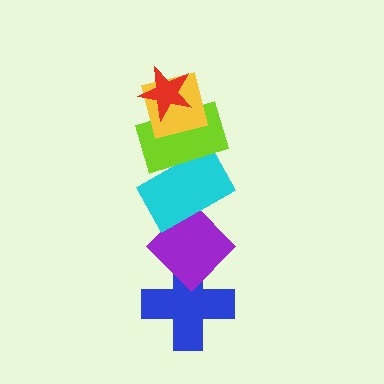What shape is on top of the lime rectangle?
The yellow square is on top of the lime rectangle.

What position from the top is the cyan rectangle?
The cyan rectangle is 4th from the top.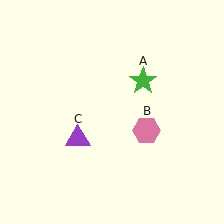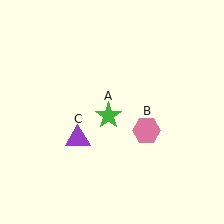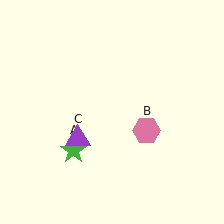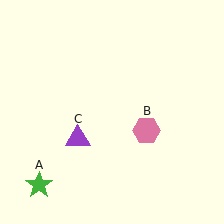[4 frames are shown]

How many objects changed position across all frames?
1 object changed position: green star (object A).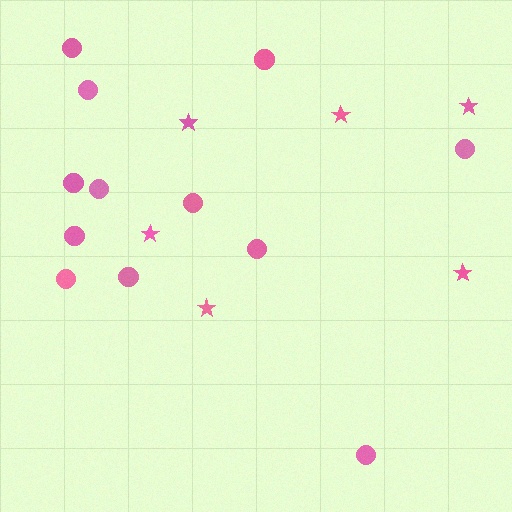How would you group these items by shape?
There are 2 groups: one group of circles (12) and one group of stars (6).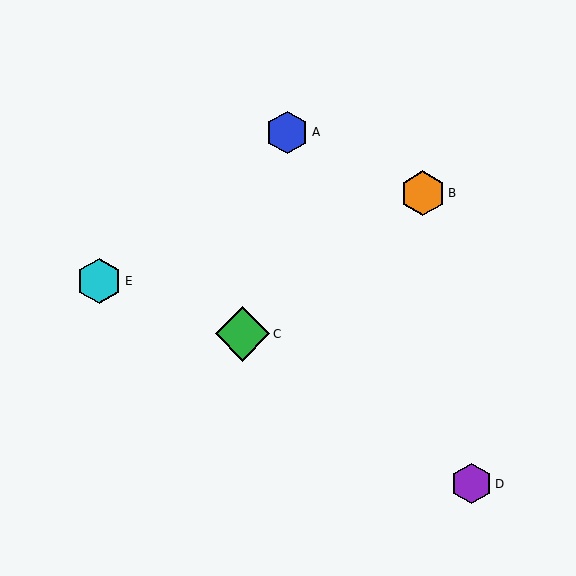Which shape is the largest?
The green diamond (labeled C) is the largest.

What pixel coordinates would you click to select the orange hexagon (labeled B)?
Click at (423, 193) to select the orange hexagon B.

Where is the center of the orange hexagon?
The center of the orange hexagon is at (423, 193).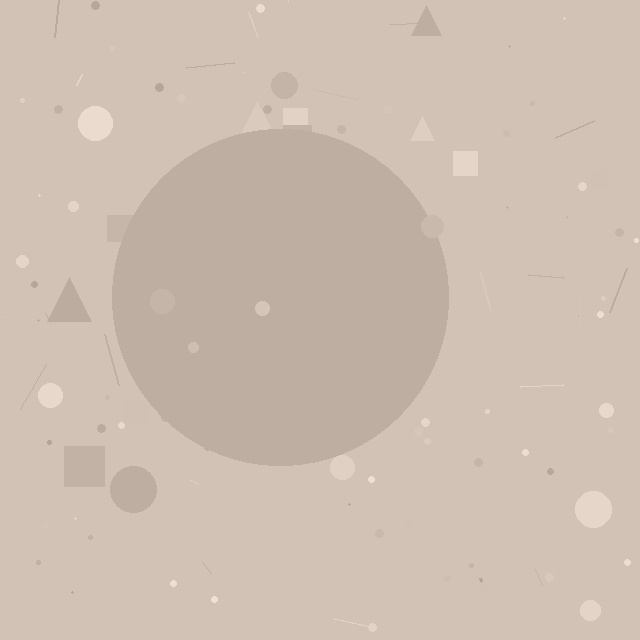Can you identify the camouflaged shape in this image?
The camouflaged shape is a circle.